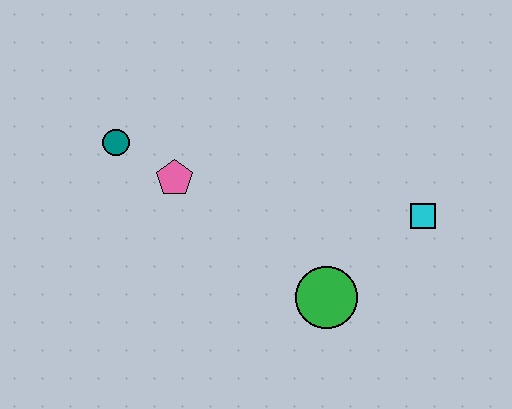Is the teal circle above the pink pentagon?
Yes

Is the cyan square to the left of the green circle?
No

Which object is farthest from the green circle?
The teal circle is farthest from the green circle.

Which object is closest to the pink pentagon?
The teal circle is closest to the pink pentagon.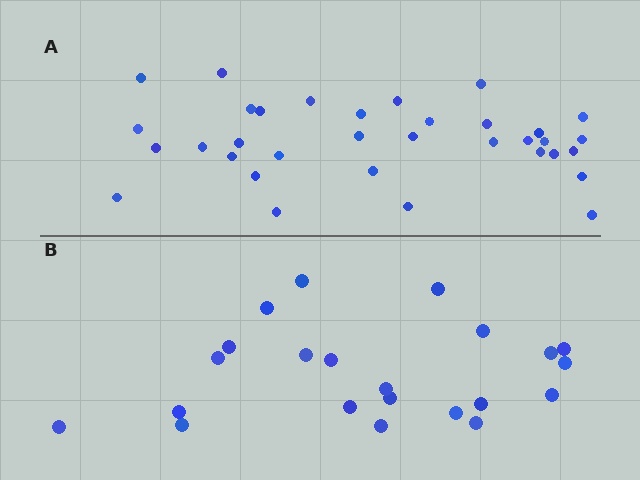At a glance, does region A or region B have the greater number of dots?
Region A (the top region) has more dots.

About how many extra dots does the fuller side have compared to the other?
Region A has roughly 12 or so more dots than region B.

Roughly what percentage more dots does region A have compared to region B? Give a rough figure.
About 55% more.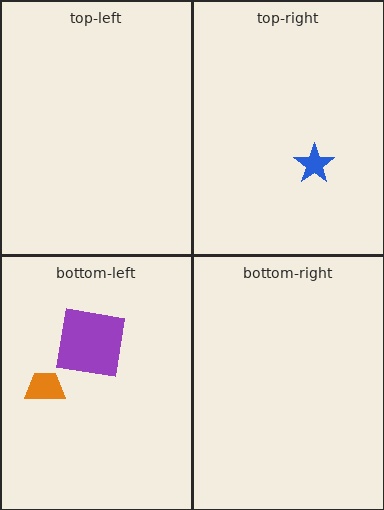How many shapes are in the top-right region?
1.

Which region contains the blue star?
The top-right region.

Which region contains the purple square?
The bottom-left region.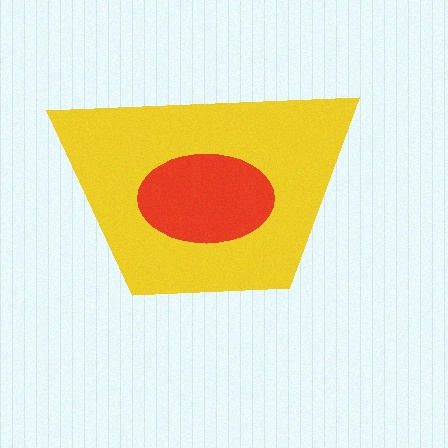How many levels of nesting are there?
2.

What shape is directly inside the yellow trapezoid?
The red ellipse.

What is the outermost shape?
The yellow trapezoid.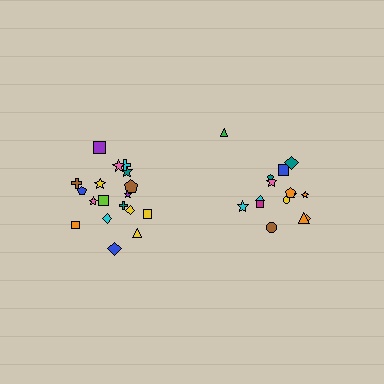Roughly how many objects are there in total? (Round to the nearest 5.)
Roughly 35 objects in total.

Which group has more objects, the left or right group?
The left group.